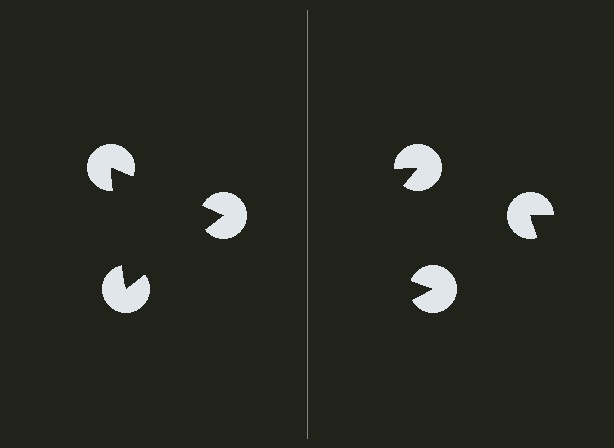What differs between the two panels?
The pac-man discs are positioned identically on both sides; only the wedge orientations differ. On the left they align to a triangle; on the right they are misaligned.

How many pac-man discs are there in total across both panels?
6 — 3 on each side.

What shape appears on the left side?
An illusory triangle.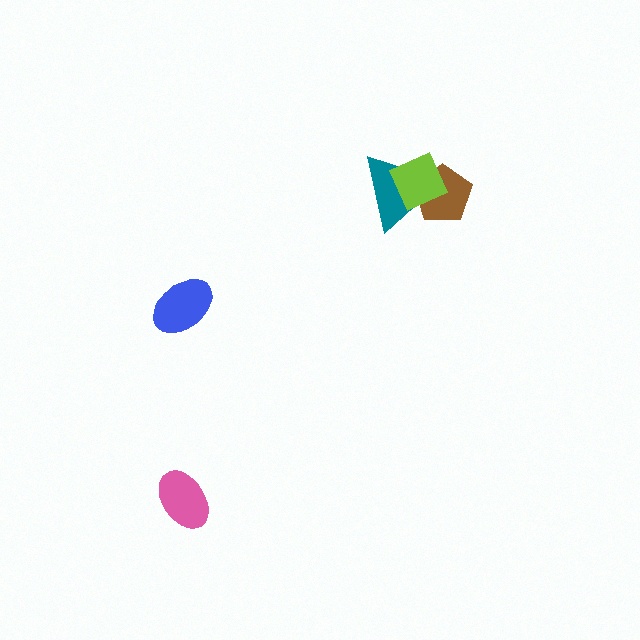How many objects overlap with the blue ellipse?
0 objects overlap with the blue ellipse.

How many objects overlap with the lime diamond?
2 objects overlap with the lime diamond.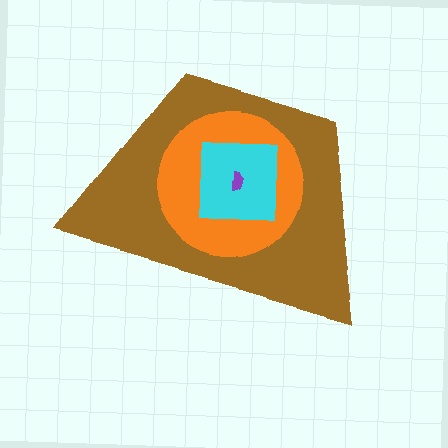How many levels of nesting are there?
4.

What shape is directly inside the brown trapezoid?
The orange circle.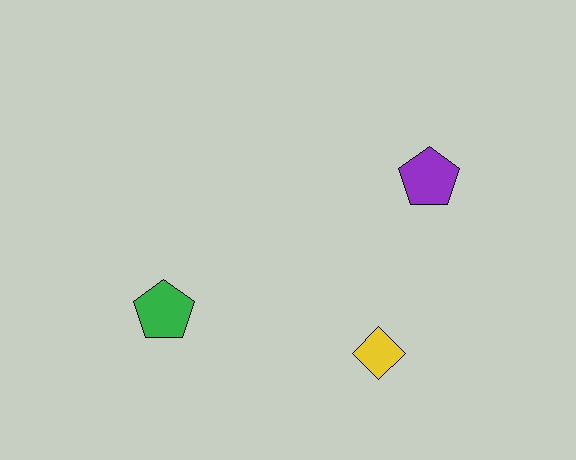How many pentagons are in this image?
There are 2 pentagons.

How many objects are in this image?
There are 3 objects.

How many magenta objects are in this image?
There are no magenta objects.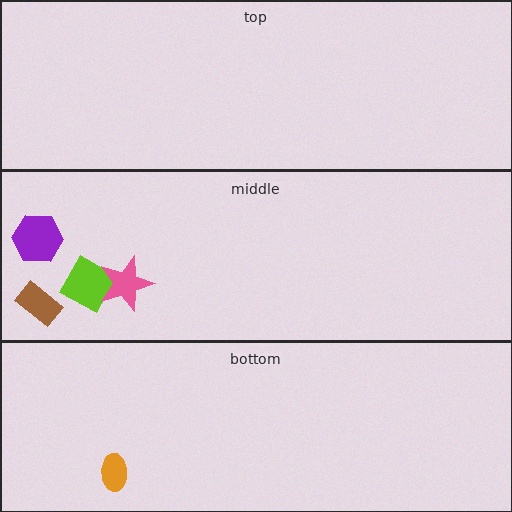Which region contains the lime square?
The middle region.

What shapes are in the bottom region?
The orange ellipse.